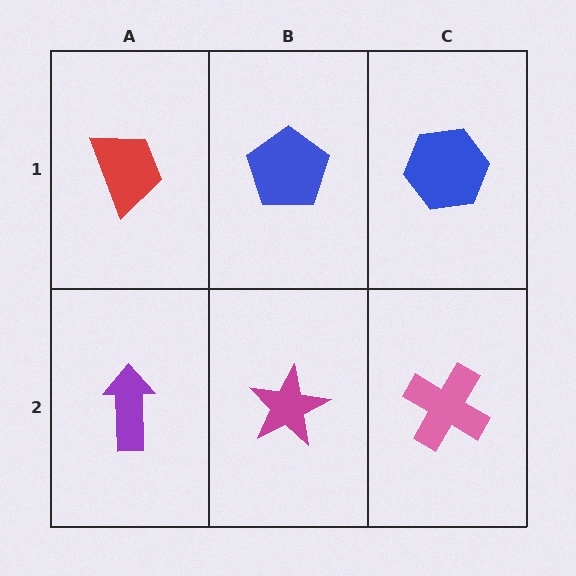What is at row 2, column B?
A magenta star.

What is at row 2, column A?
A purple arrow.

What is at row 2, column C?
A pink cross.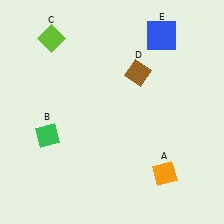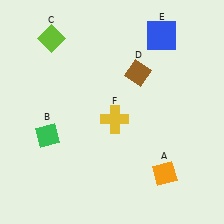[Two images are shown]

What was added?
A yellow cross (F) was added in Image 2.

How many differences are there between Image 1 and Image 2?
There is 1 difference between the two images.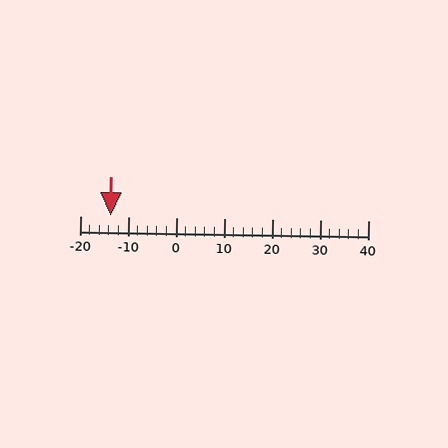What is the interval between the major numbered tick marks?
The major tick marks are spaced 10 units apart.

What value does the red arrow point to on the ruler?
The red arrow points to approximately -14.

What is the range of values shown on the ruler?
The ruler shows values from -20 to 40.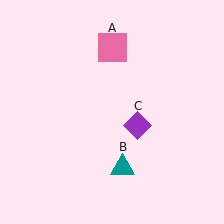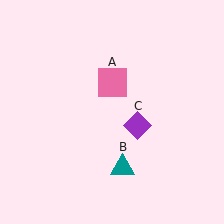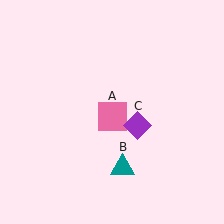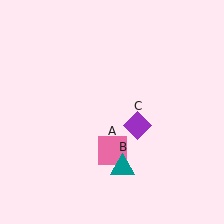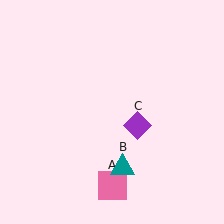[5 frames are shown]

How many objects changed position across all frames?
1 object changed position: pink square (object A).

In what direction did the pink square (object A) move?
The pink square (object A) moved down.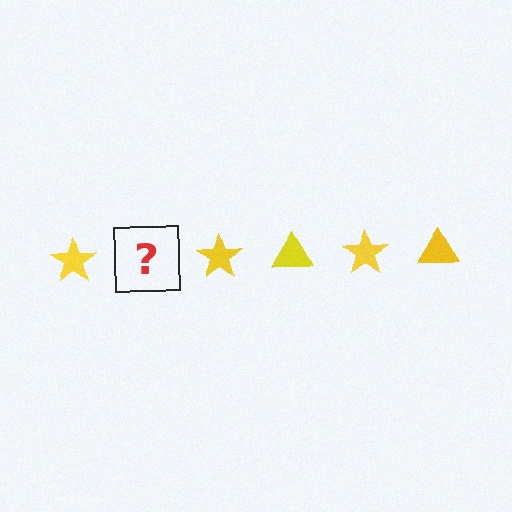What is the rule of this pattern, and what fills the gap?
The rule is that the pattern cycles through star, triangle shapes in yellow. The gap should be filled with a yellow triangle.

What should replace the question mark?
The question mark should be replaced with a yellow triangle.